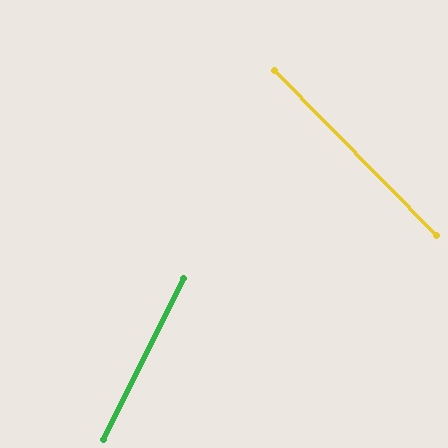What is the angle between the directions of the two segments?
Approximately 71 degrees.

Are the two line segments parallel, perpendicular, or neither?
Neither parallel nor perpendicular — they differ by about 71°.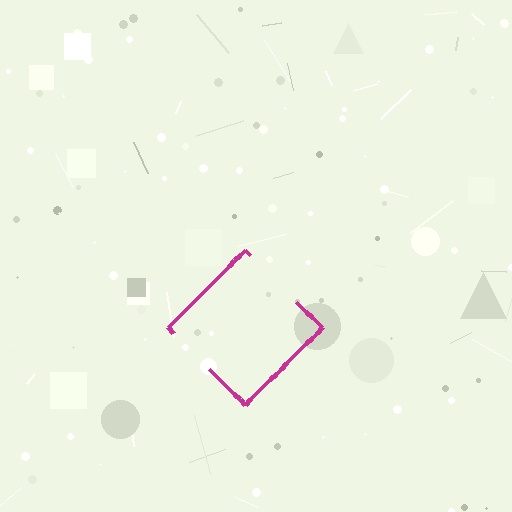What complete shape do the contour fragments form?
The contour fragments form a diamond.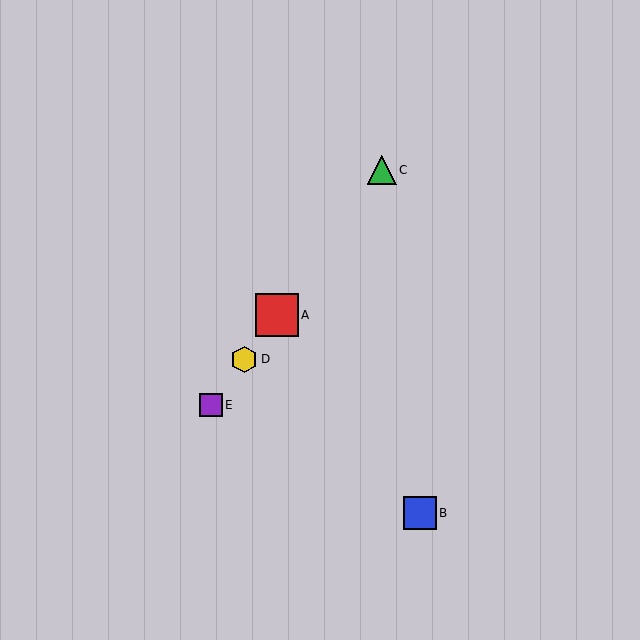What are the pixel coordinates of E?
Object E is at (211, 405).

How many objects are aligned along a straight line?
4 objects (A, C, D, E) are aligned along a straight line.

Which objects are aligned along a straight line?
Objects A, C, D, E are aligned along a straight line.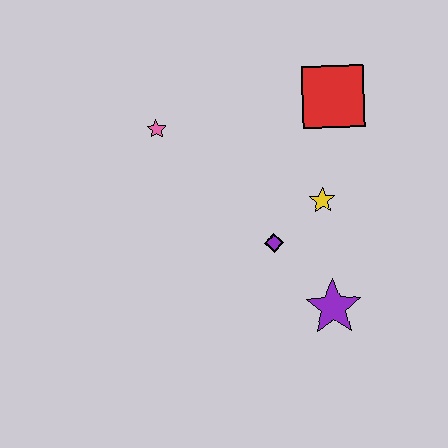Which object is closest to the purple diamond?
The yellow star is closest to the purple diamond.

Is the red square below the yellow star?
No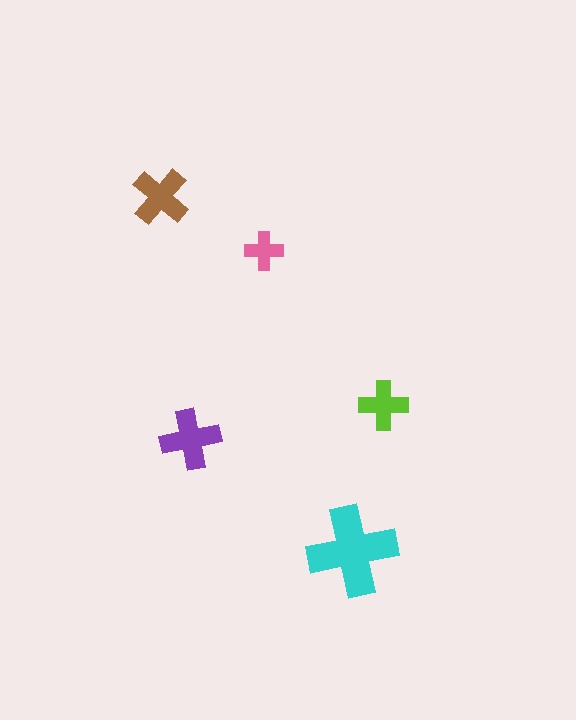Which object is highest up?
The brown cross is topmost.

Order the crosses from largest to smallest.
the cyan one, the purple one, the brown one, the lime one, the pink one.